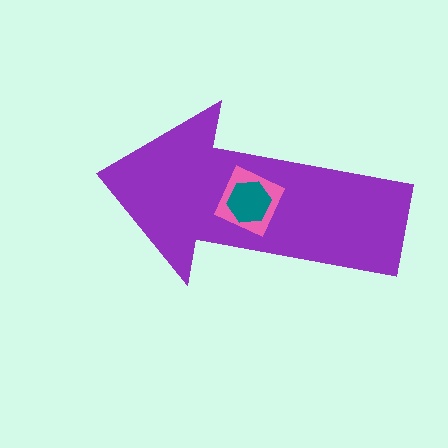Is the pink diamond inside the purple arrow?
Yes.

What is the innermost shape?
The teal hexagon.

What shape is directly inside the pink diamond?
The teal hexagon.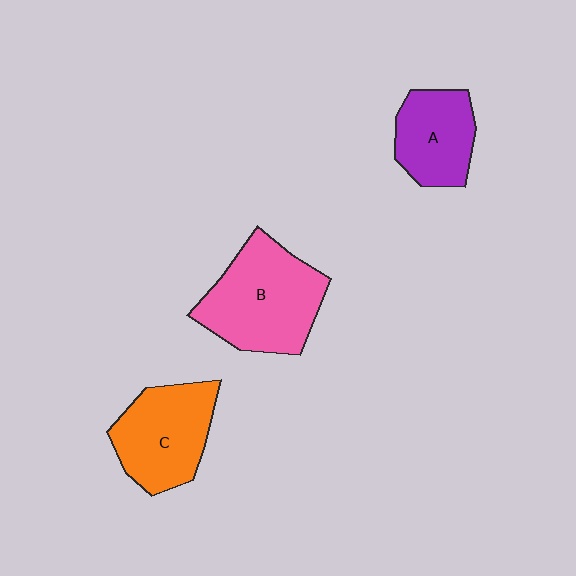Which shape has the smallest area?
Shape A (purple).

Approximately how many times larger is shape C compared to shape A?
Approximately 1.3 times.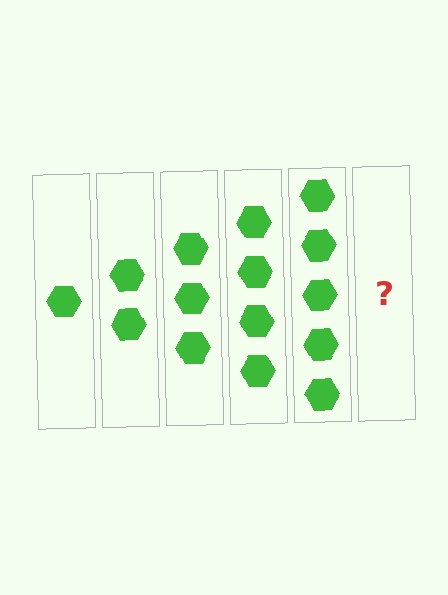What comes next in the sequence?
The next element should be 6 hexagons.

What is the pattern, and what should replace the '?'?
The pattern is that each step adds one more hexagon. The '?' should be 6 hexagons.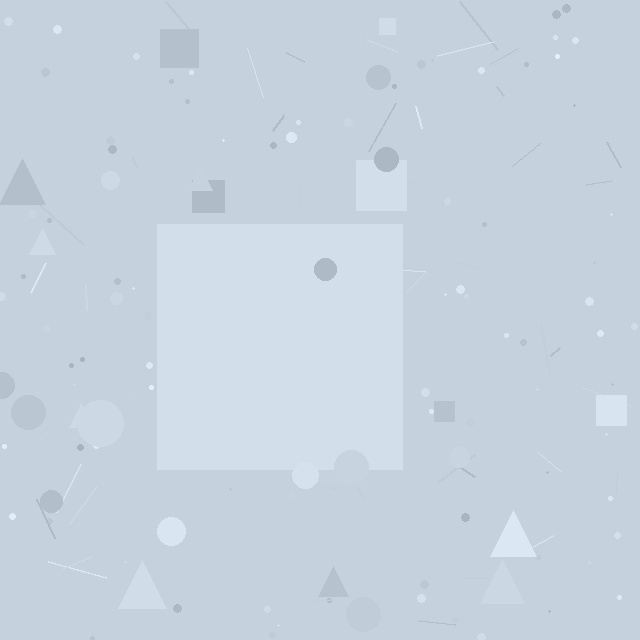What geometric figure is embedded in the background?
A square is embedded in the background.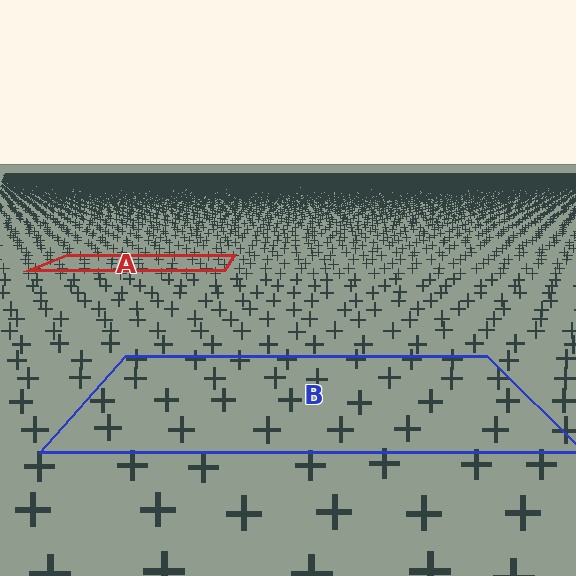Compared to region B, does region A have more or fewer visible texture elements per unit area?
Region A has more texture elements per unit area — they are packed more densely because it is farther away.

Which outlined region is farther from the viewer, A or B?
Region A is farther from the viewer — the texture elements inside it appear smaller and more densely packed.